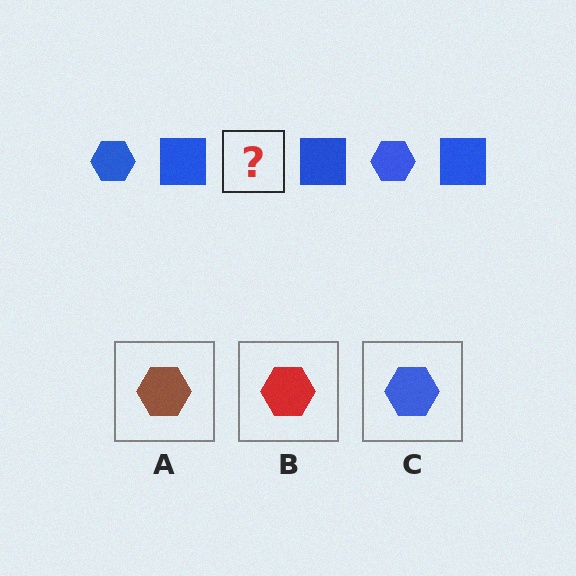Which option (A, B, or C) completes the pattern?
C.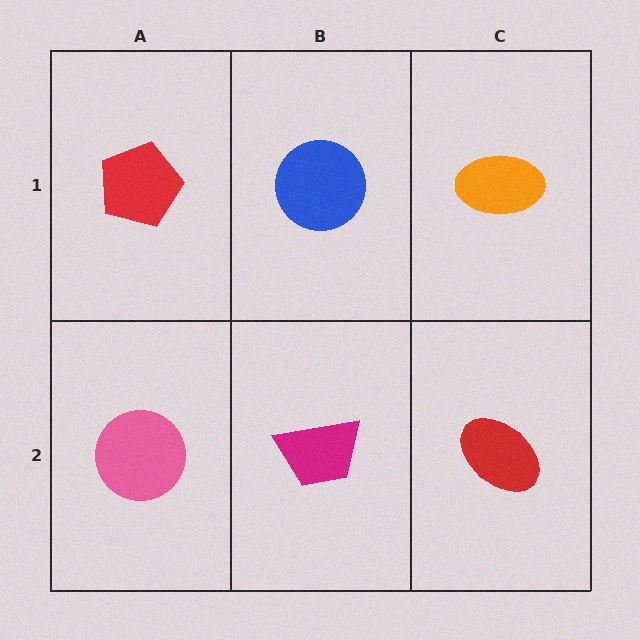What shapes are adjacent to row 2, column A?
A red pentagon (row 1, column A), a magenta trapezoid (row 2, column B).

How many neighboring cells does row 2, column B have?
3.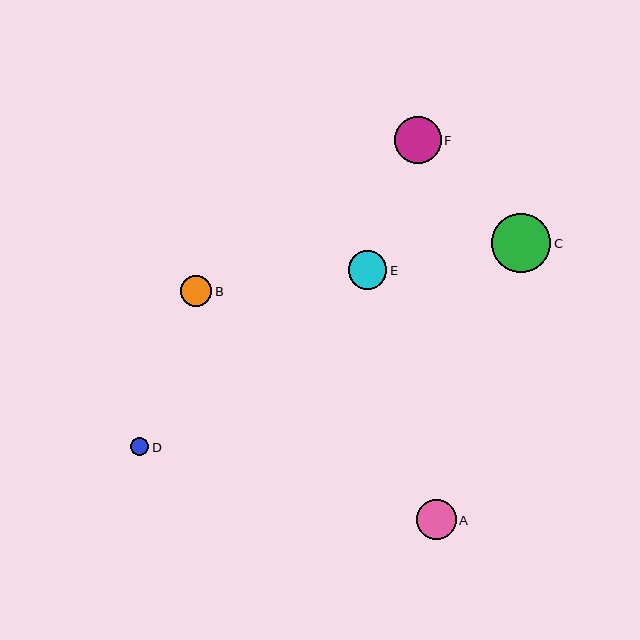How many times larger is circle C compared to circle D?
Circle C is approximately 3.3 times the size of circle D.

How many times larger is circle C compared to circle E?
Circle C is approximately 1.5 times the size of circle E.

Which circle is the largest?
Circle C is the largest with a size of approximately 59 pixels.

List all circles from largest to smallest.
From largest to smallest: C, F, A, E, B, D.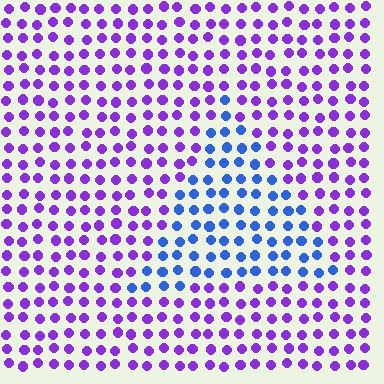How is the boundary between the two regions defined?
The boundary is defined purely by a slight shift in hue (about 51 degrees). Spacing, size, and orientation are identical on both sides.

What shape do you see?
I see a triangle.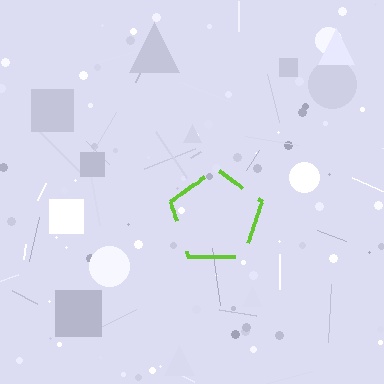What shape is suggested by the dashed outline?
The dashed outline suggests a pentagon.